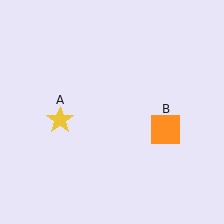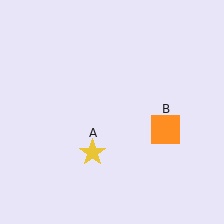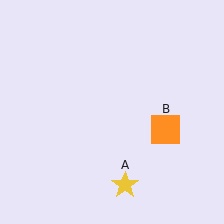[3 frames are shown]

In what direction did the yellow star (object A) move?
The yellow star (object A) moved down and to the right.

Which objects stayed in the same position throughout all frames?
Orange square (object B) remained stationary.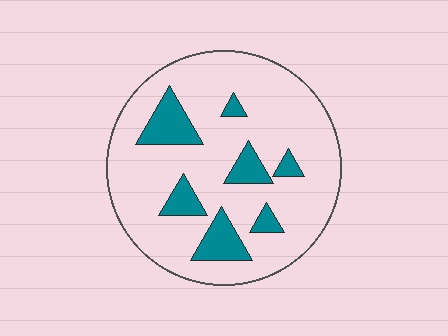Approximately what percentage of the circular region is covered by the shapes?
Approximately 15%.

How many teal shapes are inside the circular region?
7.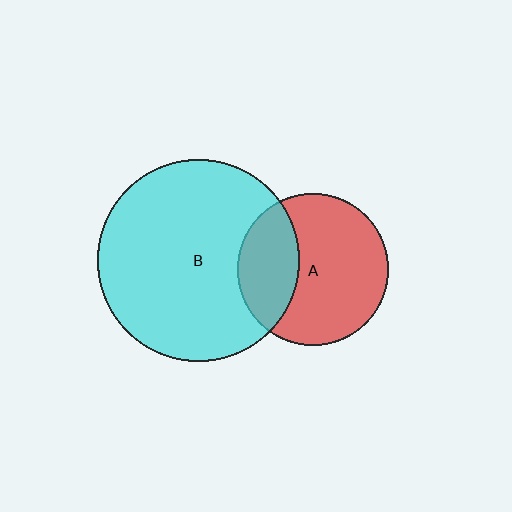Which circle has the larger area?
Circle B (cyan).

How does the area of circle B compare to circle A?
Approximately 1.8 times.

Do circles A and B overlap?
Yes.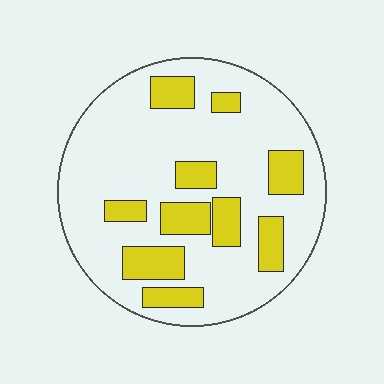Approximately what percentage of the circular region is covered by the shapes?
Approximately 25%.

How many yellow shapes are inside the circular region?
10.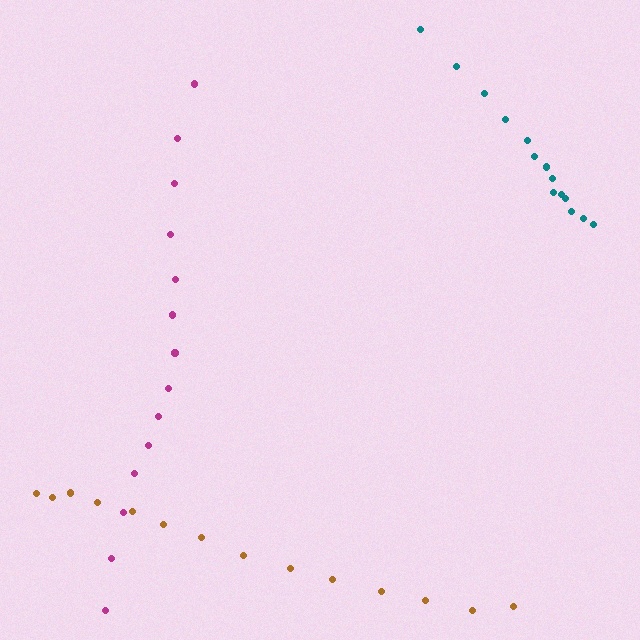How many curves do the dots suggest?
There are 3 distinct paths.